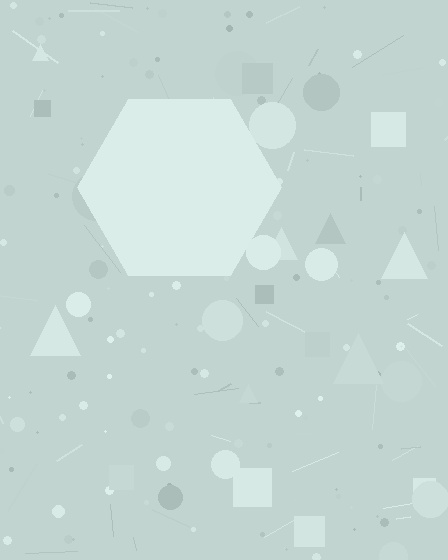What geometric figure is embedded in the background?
A hexagon is embedded in the background.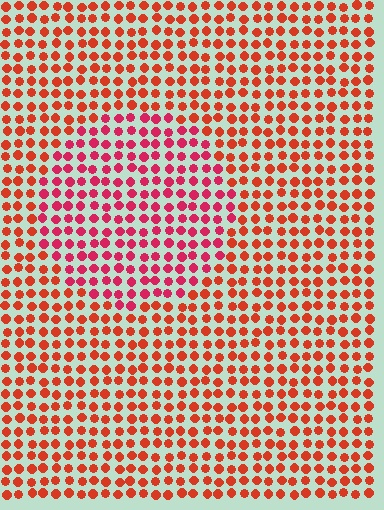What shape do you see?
I see a circle.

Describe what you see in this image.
The image is filled with small red elements in a uniform arrangement. A circle-shaped region is visible where the elements are tinted to a slightly different hue, forming a subtle color boundary.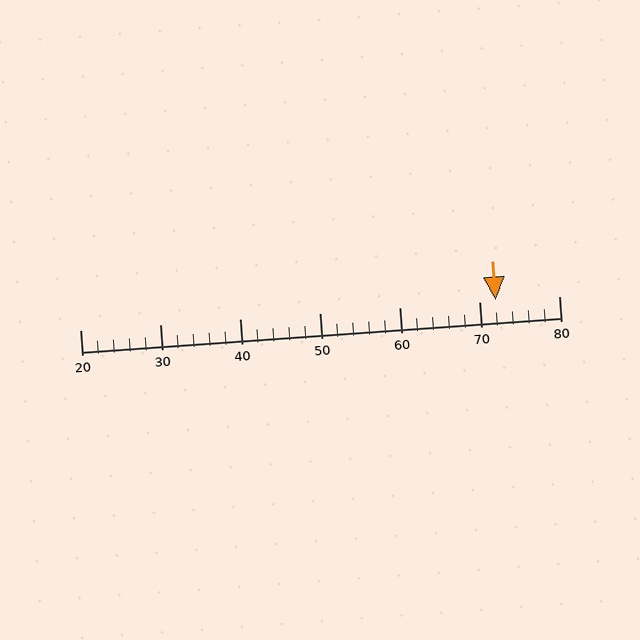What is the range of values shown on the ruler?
The ruler shows values from 20 to 80.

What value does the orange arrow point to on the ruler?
The orange arrow points to approximately 72.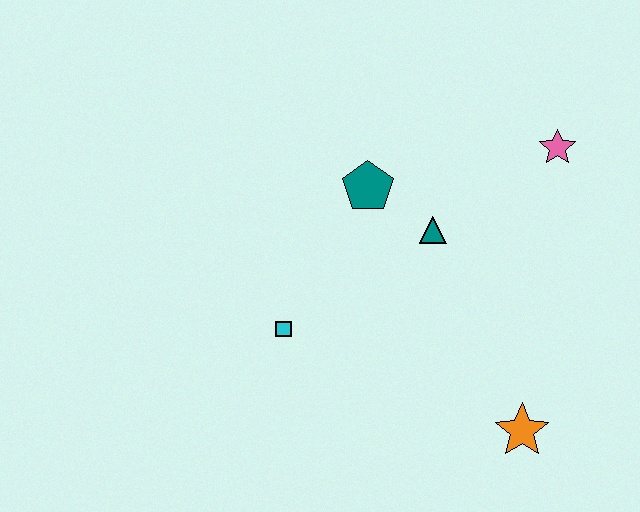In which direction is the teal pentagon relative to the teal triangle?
The teal pentagon is to the left of the teal triangle.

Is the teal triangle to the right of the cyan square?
Yes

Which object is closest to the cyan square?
The teal pentagon is closest to the cyan square.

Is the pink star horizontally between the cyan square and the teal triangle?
No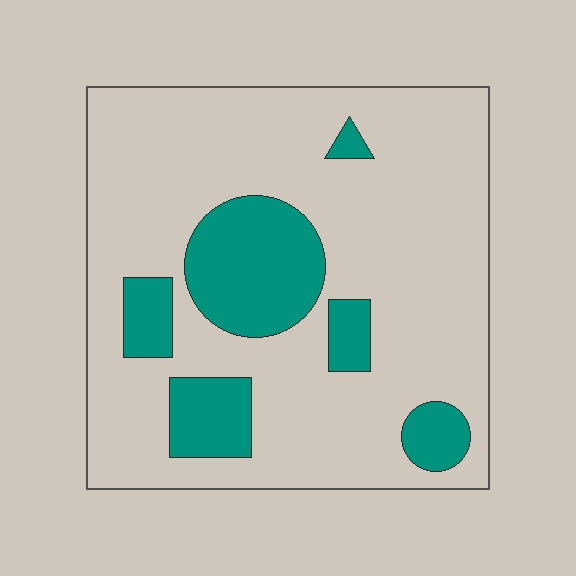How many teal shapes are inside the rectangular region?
6.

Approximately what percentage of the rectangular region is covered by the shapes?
Approximately 20%.